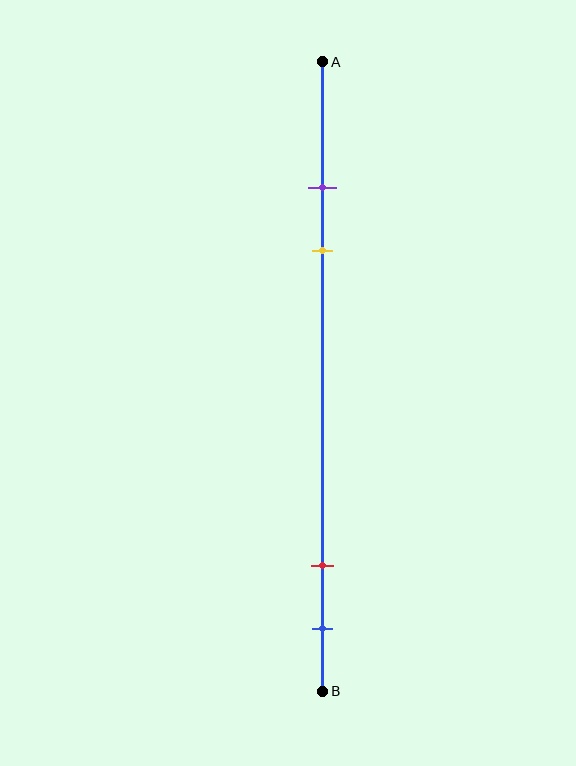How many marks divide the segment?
There are 4 marks dividing the segment.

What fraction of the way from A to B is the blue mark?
The blue mark is approximately 90% (0.9) of the way from A to B.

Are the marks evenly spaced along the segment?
No, the marks are not evenly spaced.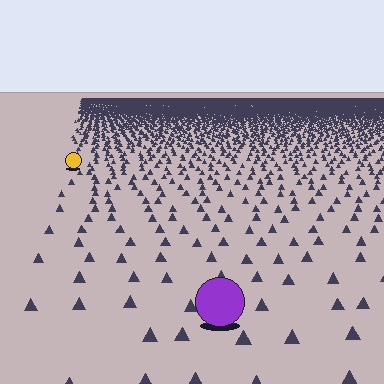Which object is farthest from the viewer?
The yellow circle is farthest from the viewer. It appears smaller and the ground texture around it is denser.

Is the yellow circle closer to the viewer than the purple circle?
No. The purple circle is closer — you can tell from the texture gradient: the ground texture is coarser near it.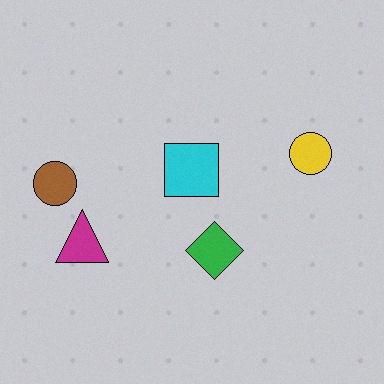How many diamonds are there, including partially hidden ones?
There is 1 diamond.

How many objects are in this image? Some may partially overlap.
There are 5 objects.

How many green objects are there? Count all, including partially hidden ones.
There is 1 green object.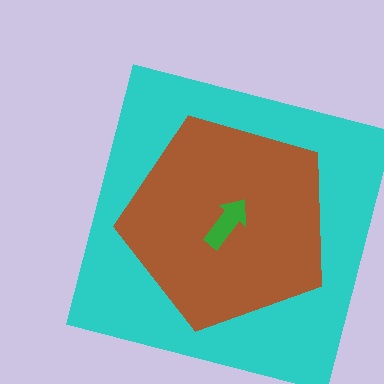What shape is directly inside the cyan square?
The brown pentagon.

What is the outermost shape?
The cyan square.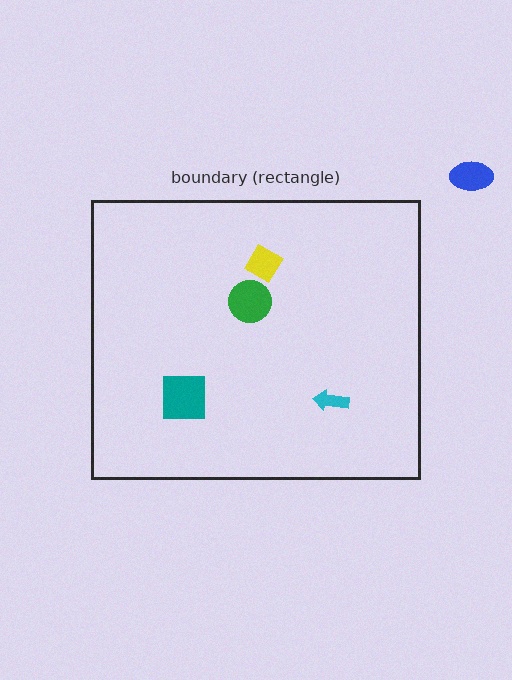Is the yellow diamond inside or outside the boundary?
Inside.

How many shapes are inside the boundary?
4 inside, 1 outside.